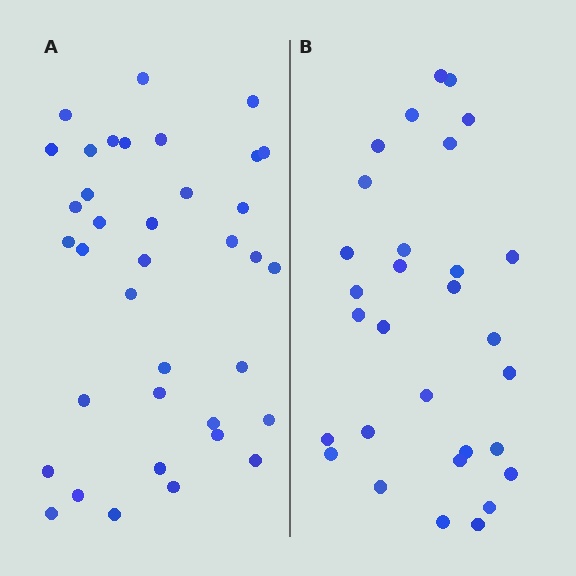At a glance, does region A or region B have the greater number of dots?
Region A (the left region) has more dots.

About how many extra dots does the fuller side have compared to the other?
Region A has roughly 8 or so more dots than region B.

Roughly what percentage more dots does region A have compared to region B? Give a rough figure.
About 25% more.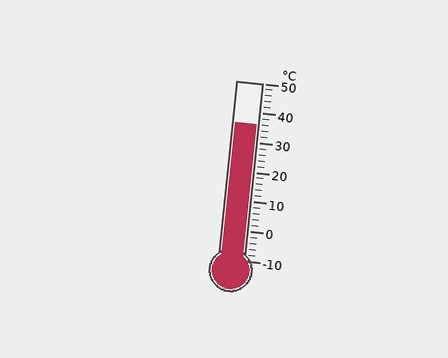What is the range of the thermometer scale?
The thermometer scale ranges from -10°C to 50°C.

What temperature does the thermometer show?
The thermometer shows approximately 36°C.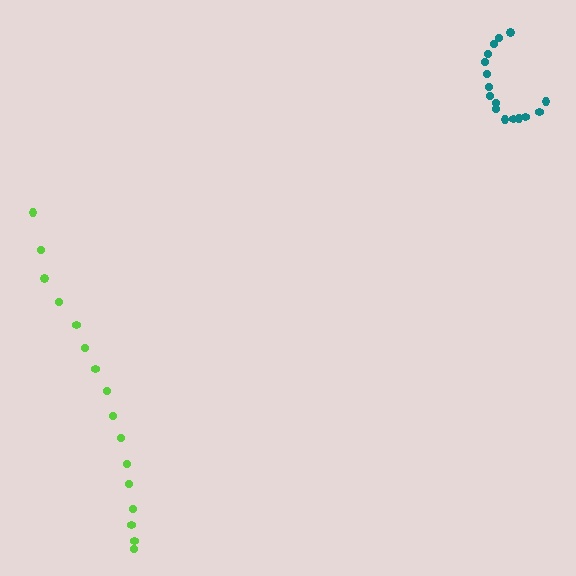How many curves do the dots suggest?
There are 2 distinct paths.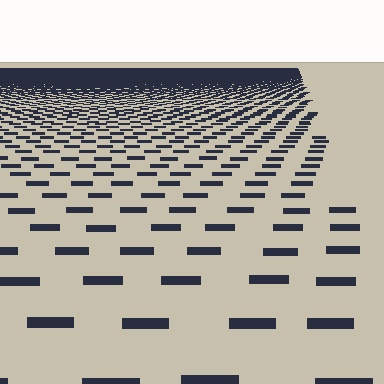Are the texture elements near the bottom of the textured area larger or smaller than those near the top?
Larger. Near the bottom, elements are closer to the viewer and appear at a bigger on-screen size.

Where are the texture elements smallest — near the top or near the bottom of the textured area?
Near the top.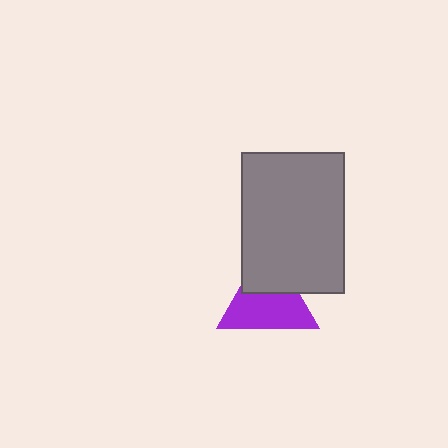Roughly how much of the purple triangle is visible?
About half of it is visible (roughly 64%).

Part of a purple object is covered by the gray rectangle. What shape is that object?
It is a triangle.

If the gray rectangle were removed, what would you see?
You would see the complete purple triangle.